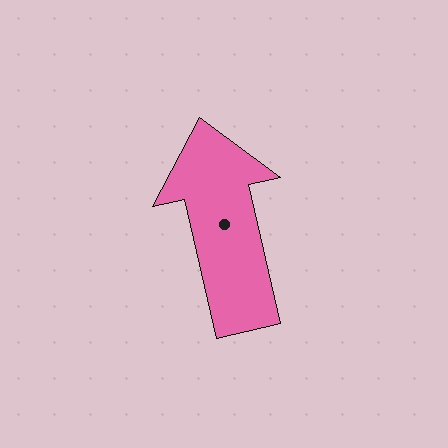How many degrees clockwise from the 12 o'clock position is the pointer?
Approximately 347 degrees.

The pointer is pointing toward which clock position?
Roughly 12 o'clock.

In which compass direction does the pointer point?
North.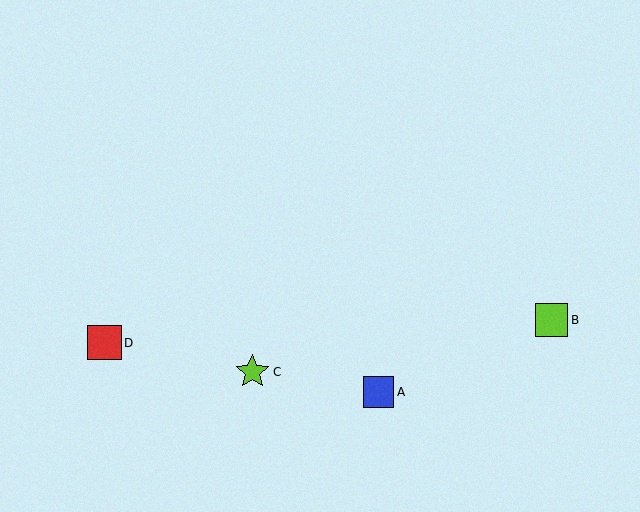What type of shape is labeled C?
Shape C is a lime star.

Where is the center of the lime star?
The center of the lime star is at (252, 372).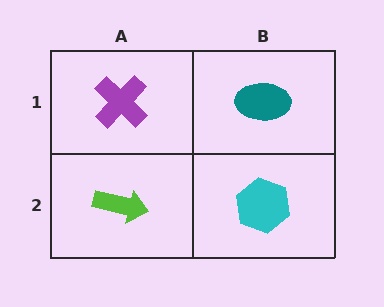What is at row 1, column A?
A purple cross.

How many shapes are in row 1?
2 shapes.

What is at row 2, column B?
A cyan hexagon.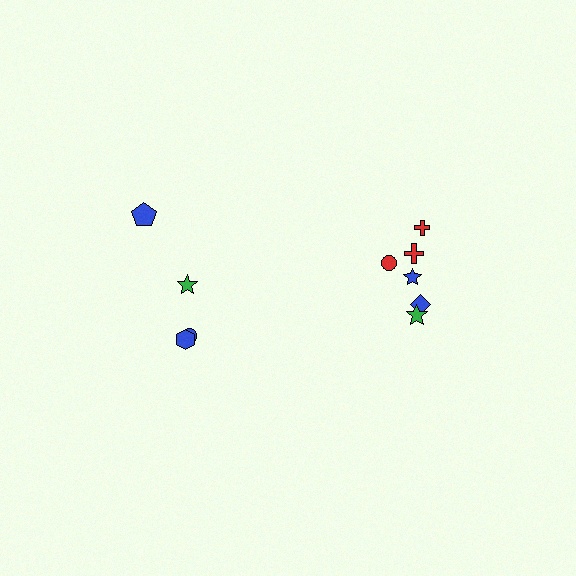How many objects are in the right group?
There are 6 objects.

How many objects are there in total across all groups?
There are 10 objects.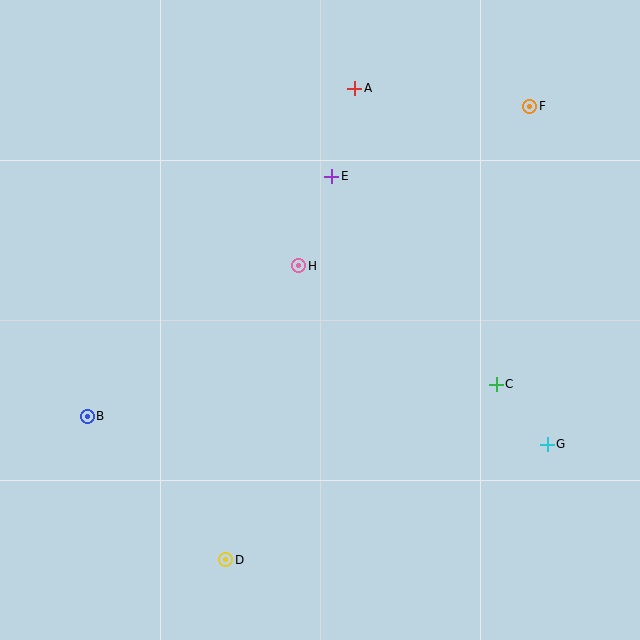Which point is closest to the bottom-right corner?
Point G is closest to the bottom-right corner.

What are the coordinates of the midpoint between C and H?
The midpoint between C and H is at (397, 325).